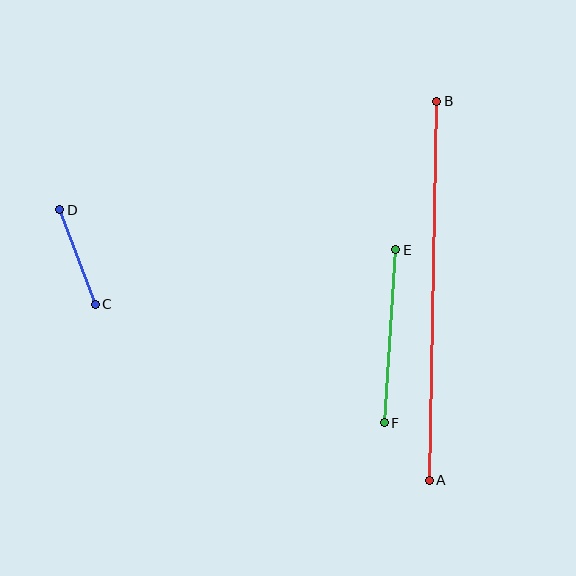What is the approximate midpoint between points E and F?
The midpoint is at approximately (390, 336) pixels.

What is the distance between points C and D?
The distance is approximately 101 pixels.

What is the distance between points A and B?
The distance is approximately 379 pixels.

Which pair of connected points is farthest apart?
Points A and B are farthest apart.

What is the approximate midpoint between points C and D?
The midpoint is at approximately (77, 257) pixels.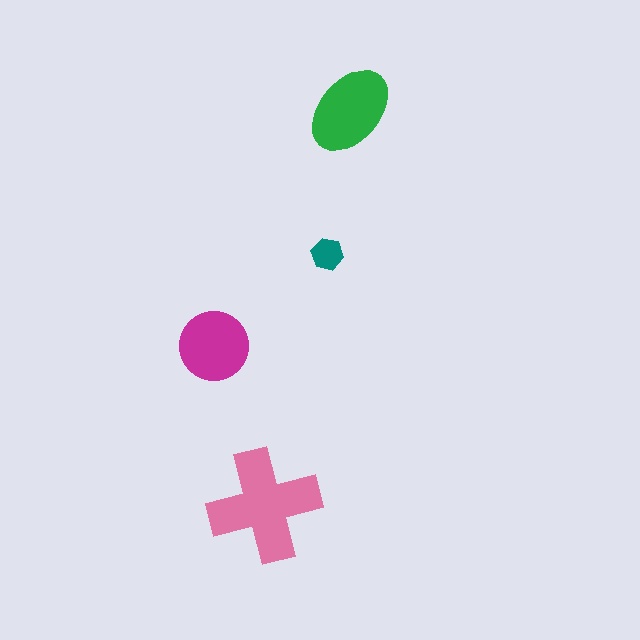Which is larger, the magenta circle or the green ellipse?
The green ellipse.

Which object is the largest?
The pink cross.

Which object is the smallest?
The teal hexagon.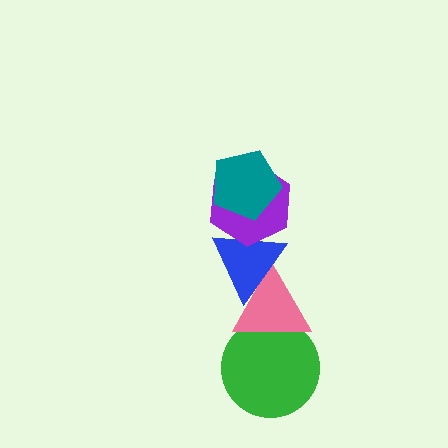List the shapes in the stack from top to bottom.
From top to bottom: the teal pentagon, the purple hexagon, the blue triangle, the pink triangle, the green circle.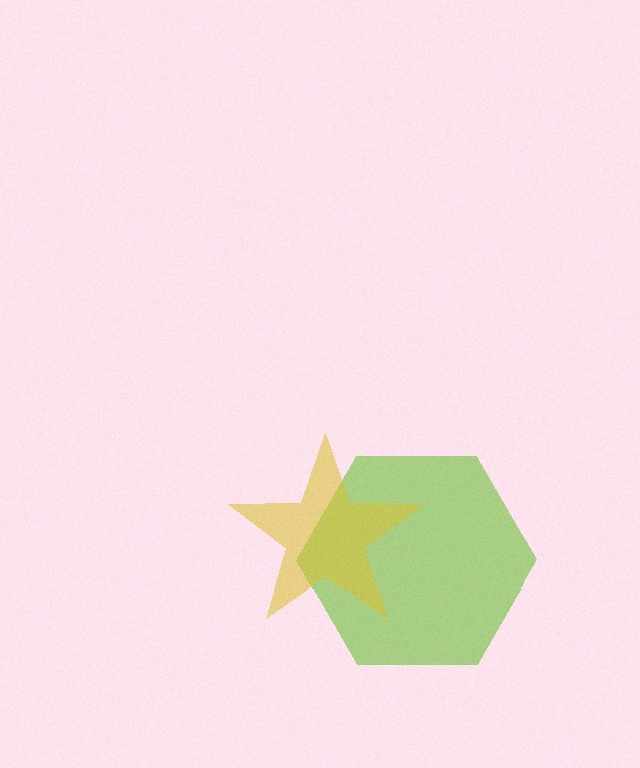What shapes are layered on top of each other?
The layered shapes are: a lime hexagon, a yellow star.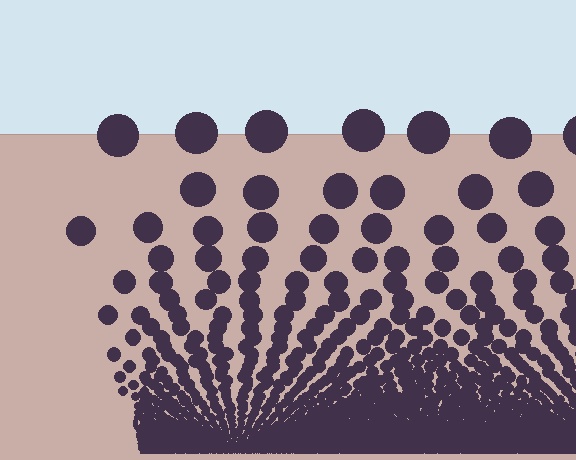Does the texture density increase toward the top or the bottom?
Density increases toward the bottom.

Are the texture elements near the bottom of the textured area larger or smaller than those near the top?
Smaller. The gradient is inverted — elements near the bottom are smaller and denser.